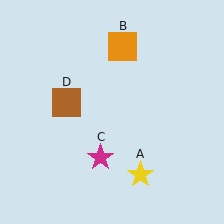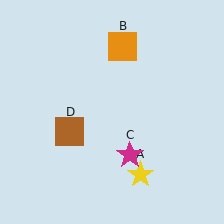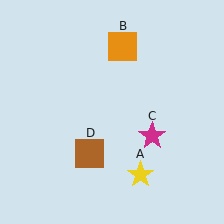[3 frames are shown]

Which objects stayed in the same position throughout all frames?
Yellow star (object A) and orange square (object B) remained stationary.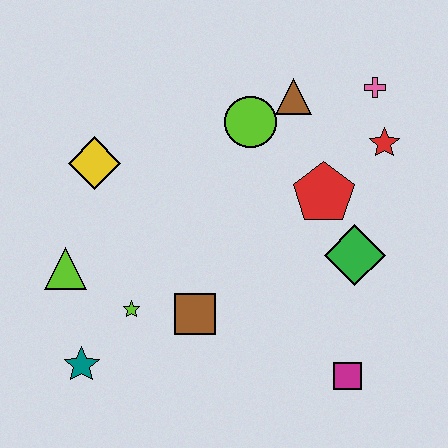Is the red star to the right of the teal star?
Yes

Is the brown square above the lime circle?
No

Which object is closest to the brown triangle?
The lime circle is closest to the brown triangle.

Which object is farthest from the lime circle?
The teal star is farthest from the lime circle.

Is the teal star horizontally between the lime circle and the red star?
No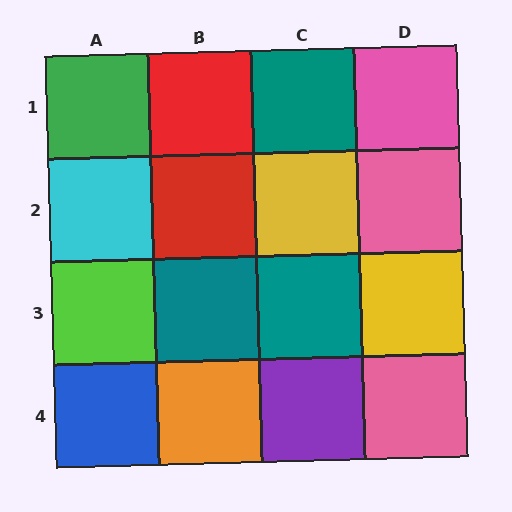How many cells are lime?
1 cell is lime.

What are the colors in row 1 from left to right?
Green, red, teal, pink.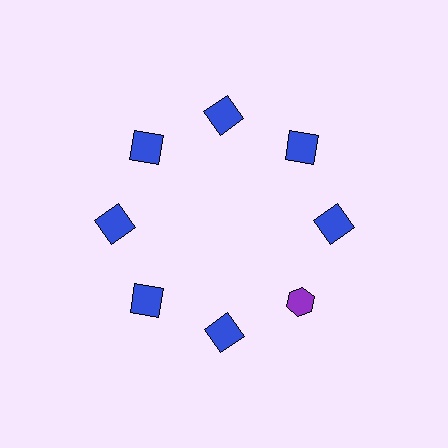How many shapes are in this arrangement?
There are 8 shapes arranged in a ring pattern.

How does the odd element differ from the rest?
It differs in both color (purple instead of blue) and shape (hexagon instead of square).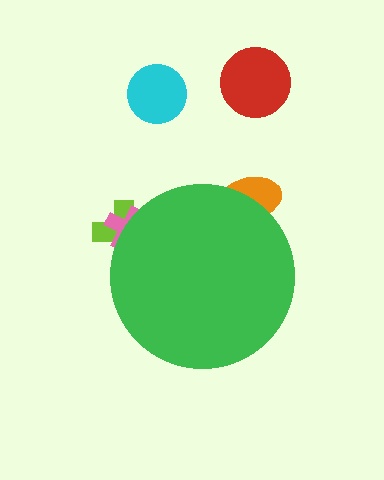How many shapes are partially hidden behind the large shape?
3 shapes are partially hidden.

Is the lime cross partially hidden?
Yes, the lime cross is partially hidden behind the green circle.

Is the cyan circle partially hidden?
No, the cyan circle is fully visible.